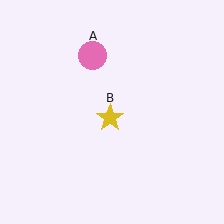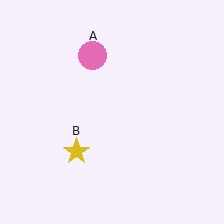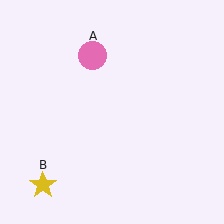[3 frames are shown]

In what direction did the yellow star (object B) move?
The yellow star (object B) moved down and to the left.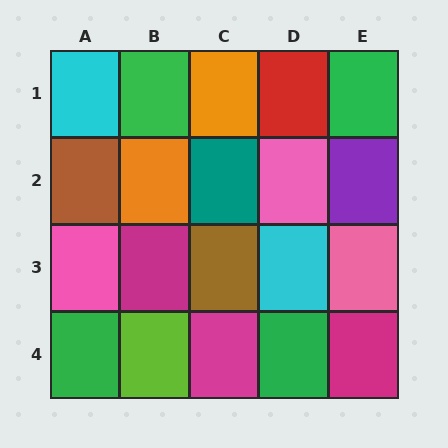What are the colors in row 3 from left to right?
Pink, magenta, brown, cyan, pink.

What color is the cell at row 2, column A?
Brown.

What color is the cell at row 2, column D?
Pink.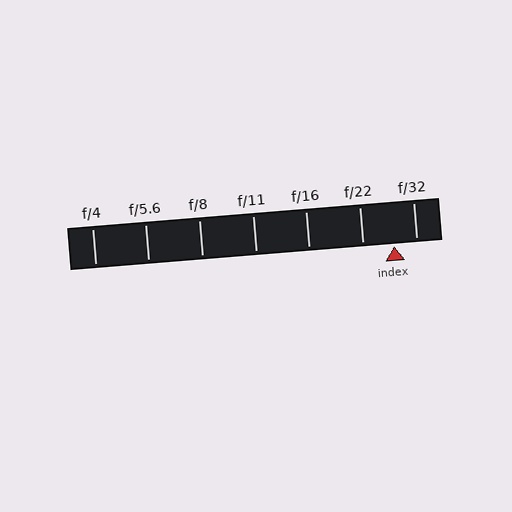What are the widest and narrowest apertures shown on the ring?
The widest aperture shown is f/4 and the narrowest is f/32.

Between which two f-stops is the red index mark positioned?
The index mark is between f/22 and f/32.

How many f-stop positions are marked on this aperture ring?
There are 7 f-stop positions marked.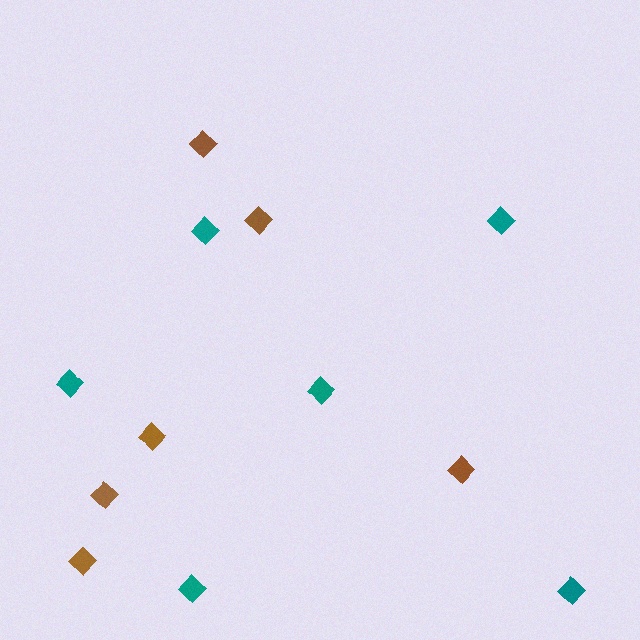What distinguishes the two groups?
There are 2 groups: one group of brown diamonds (6) and one group of teal diamonds (6).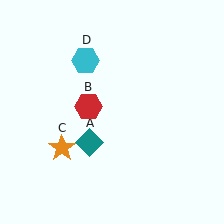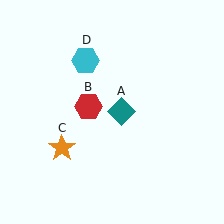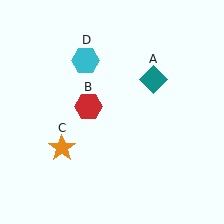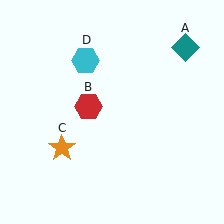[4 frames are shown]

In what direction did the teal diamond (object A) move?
The teal diamond (object A) moved up and to the right.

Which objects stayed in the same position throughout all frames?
Red hexagon (object B) and orange star (object C) and cyan hexagon (object D) remained stationary.